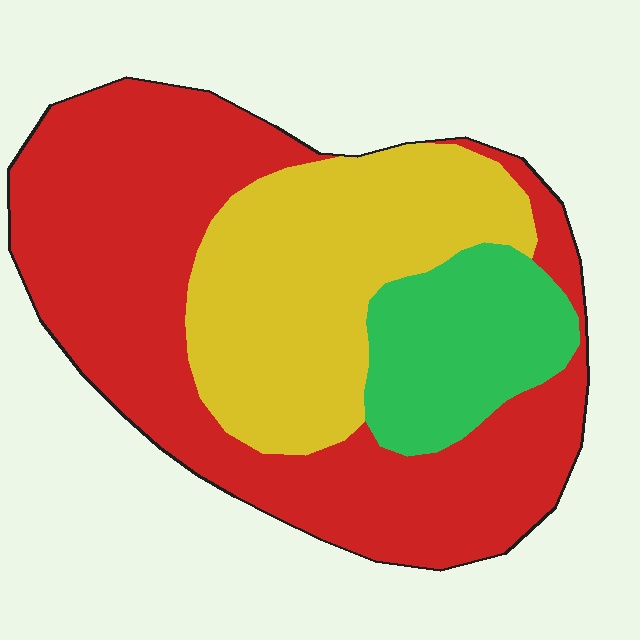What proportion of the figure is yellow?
Yellow covers roughly 30% of the figure.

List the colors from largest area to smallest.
From largest to smallest: red, yellow, green.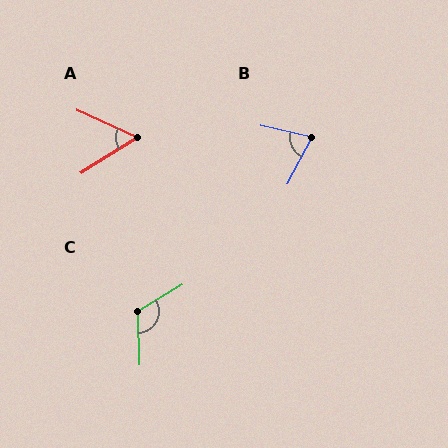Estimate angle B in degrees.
Approximately 75 degrees.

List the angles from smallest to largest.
A (57°), B (75°), C (119°).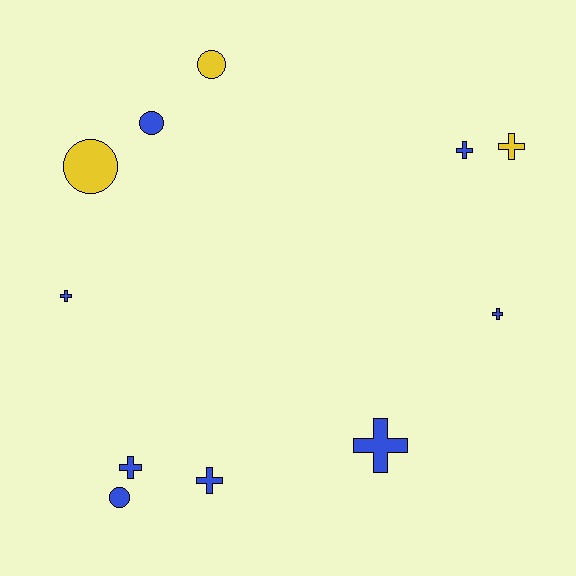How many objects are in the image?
There are 11 objects.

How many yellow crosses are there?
There is 1 yellow cross.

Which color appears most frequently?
Blue, with 8 objects.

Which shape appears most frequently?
Cross, with 7 objects.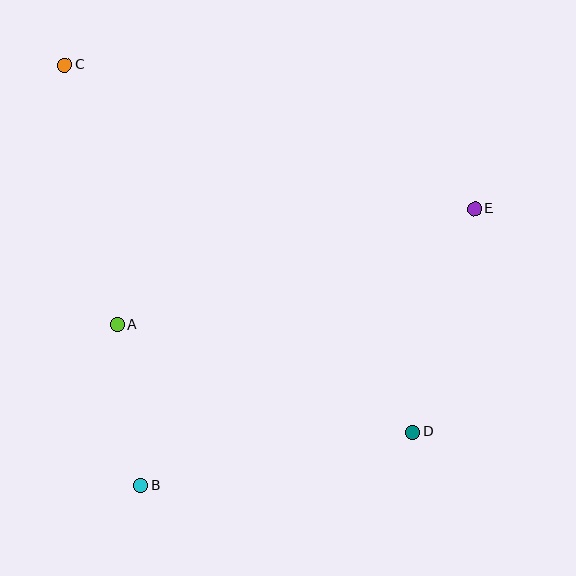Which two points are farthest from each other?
Points C and D are farthest from each other.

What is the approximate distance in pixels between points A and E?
The distance between A and E is approximately 375 pixels.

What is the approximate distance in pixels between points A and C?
The distance between A and C is approximately 265 pixels.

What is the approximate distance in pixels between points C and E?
The distance between C and E is approximately 434 pixels.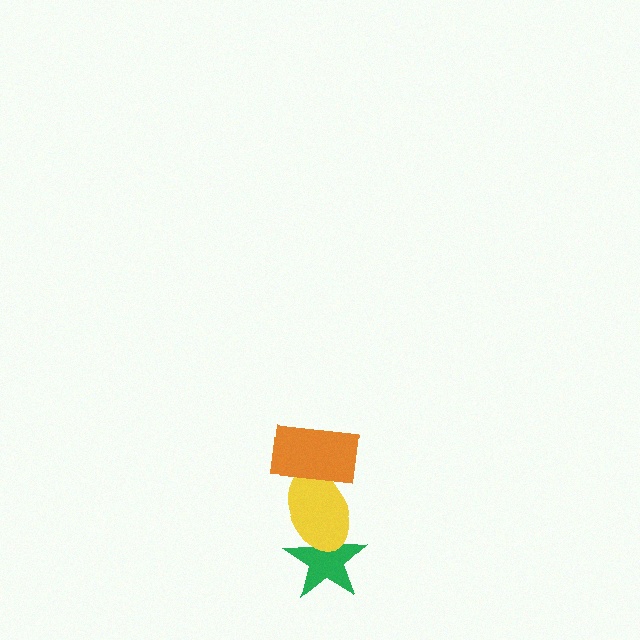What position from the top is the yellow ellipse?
The yellow ellipse is 2nd from the top.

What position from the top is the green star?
The green star is 3rd from the top.